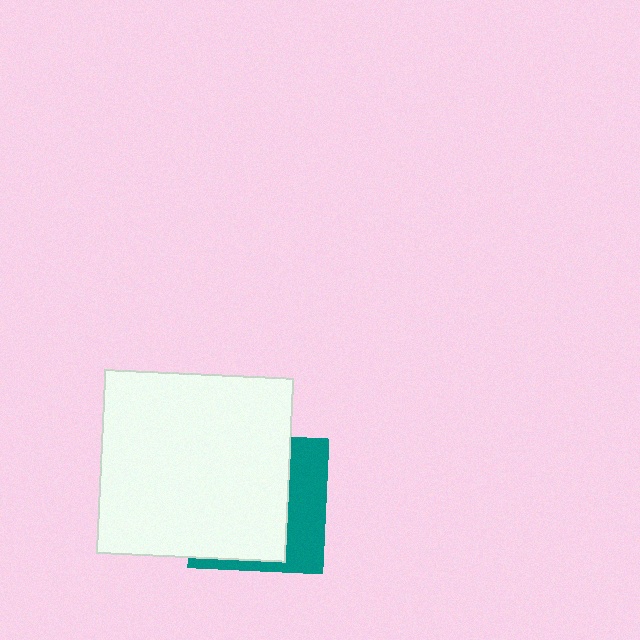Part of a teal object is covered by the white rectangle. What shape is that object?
It is a square.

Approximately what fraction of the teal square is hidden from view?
Roughly 67% of the teal square is hidden behind the white rectangle.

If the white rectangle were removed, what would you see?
You would see the complete teal square.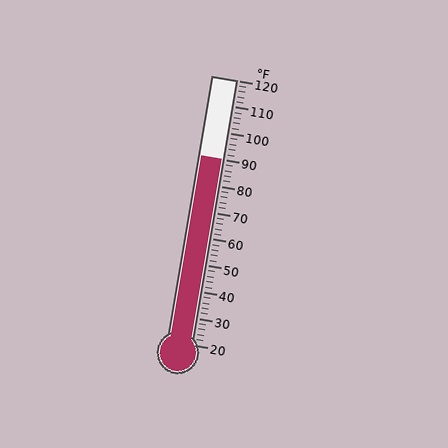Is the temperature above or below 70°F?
The temperature is above 70°F.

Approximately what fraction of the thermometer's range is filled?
The thermometer is filled to approximately 70% of its range.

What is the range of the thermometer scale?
The thermometer scale ranges from 20°F to 120°F.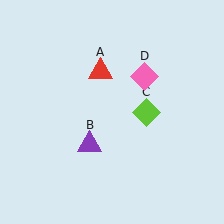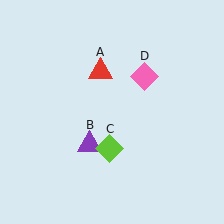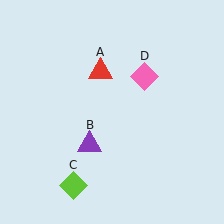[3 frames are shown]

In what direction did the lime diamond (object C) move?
The lime diamond (object C) moved down and to the left.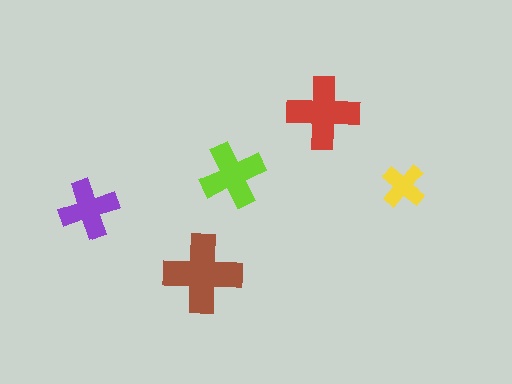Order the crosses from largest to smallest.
the brown one, the red one, the lime one, the purple one, the yellow one.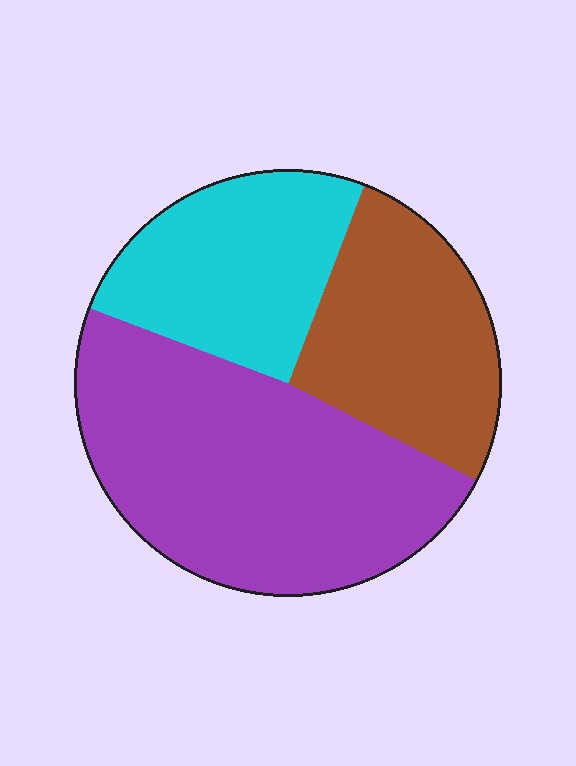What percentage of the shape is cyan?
Cyan takes up about one quarter (1/4) of the shape.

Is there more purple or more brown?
Purple.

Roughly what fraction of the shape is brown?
Brown covers about 25% of the shape.